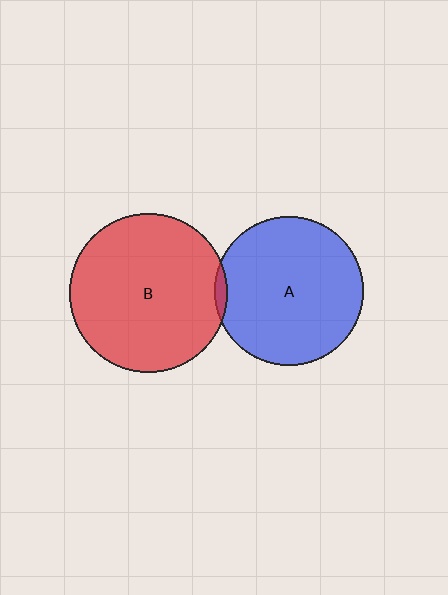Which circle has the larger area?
Circle B (red).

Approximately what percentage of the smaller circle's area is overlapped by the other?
Approximately 5%.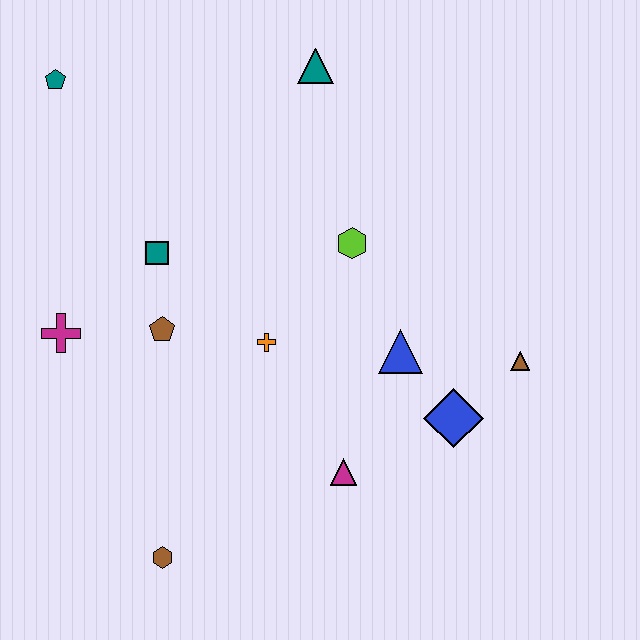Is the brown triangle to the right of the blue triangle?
Yes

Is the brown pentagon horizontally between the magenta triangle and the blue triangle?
No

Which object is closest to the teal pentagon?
The teal square is closest to the teal pentagon.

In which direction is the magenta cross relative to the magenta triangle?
The magenta cross is to the left of the magenta triangle.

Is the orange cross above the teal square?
No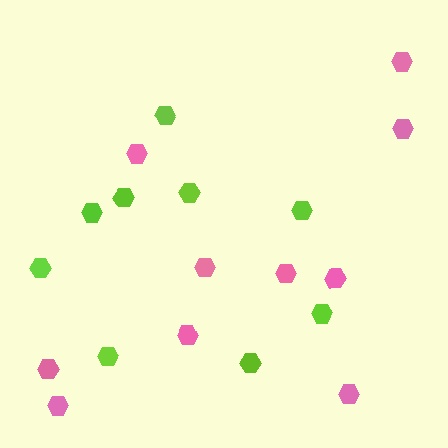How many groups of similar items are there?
There are 2 groups: one group of pink hexagons (10) and one group of lime hexagons (9).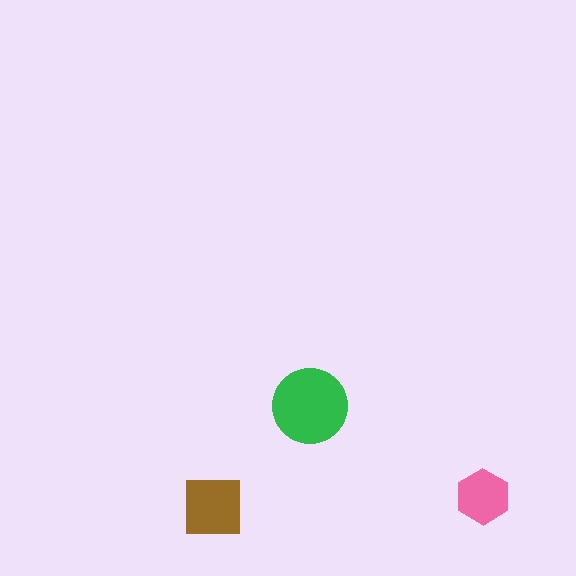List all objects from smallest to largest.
The pink hexagon, the brown square, the green circle.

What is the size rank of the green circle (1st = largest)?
1st.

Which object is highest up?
The green circle is topmost.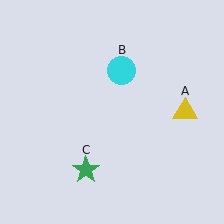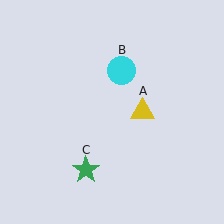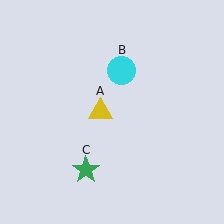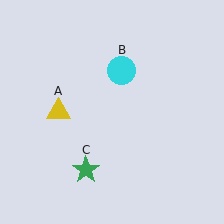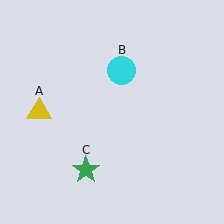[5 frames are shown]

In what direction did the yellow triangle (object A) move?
The yellow triangle (object A) moved left.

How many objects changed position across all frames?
1 object changed position: yellow triangle (object A).